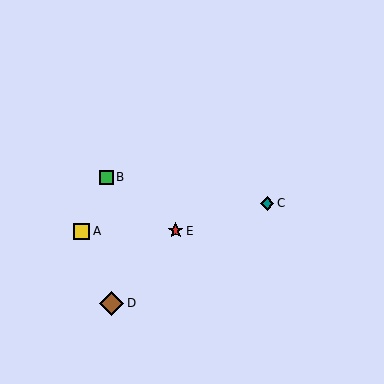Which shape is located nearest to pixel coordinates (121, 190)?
The green square (labeled B) at (107, 177) is nearest to that location.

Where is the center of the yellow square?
The center of the yellow square is at (81, 231).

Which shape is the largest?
The brown diamond (labeled D) is the largest.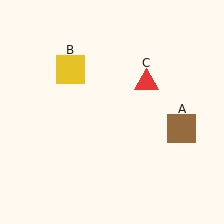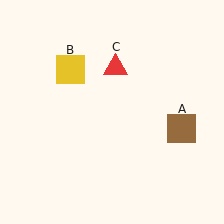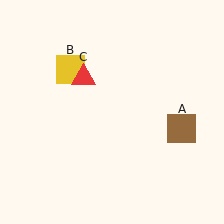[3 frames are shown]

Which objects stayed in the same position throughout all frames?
Brown square (object A) and yellow square (object B) remained stationary.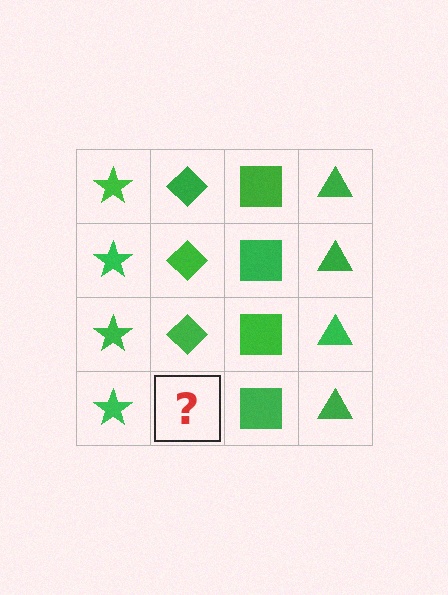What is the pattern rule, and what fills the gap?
The rule is that each column has a consistent shape. The gap should be filled with a green diamond.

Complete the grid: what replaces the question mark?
The question mark should be replaced with a green diamond.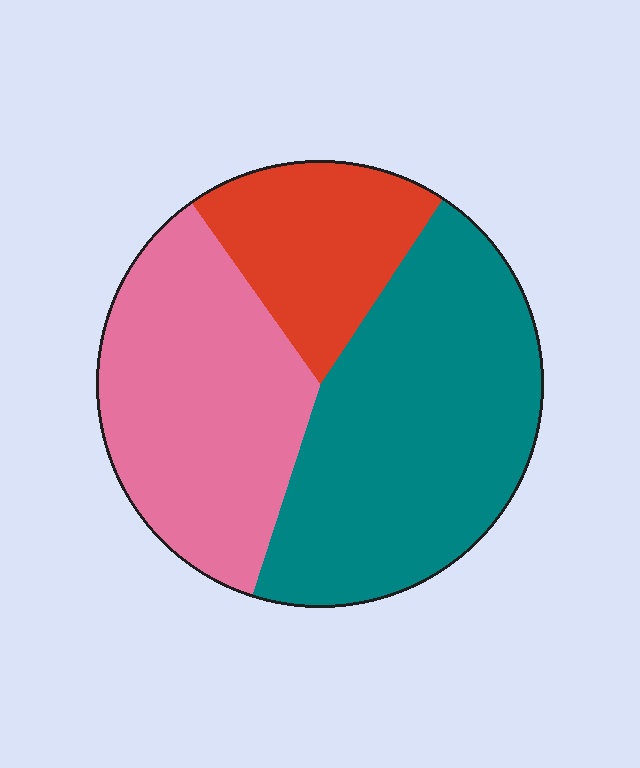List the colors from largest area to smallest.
From largest to smallest: teal, pink, red.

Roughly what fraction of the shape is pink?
Pink covers roughly 35% of the shape.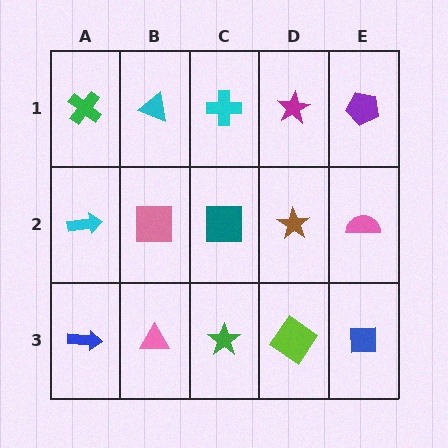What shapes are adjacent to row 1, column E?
A pink semicircle (row 2, column E), a magenta star (row 1, column D).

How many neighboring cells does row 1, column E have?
2.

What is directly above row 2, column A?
A green cross.